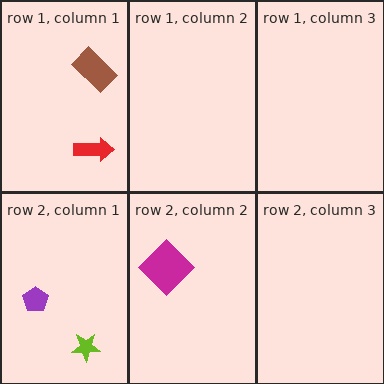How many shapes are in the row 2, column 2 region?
1.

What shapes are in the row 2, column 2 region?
The magenta diamond.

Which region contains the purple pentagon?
The row 2, column 1 region.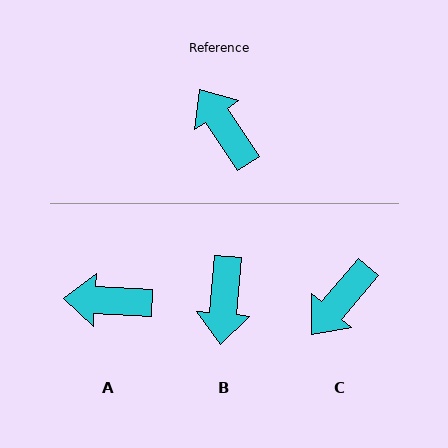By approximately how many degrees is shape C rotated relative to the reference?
Approximately 106 degrees counter-clockwise.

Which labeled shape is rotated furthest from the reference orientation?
B, about 142 degrees away.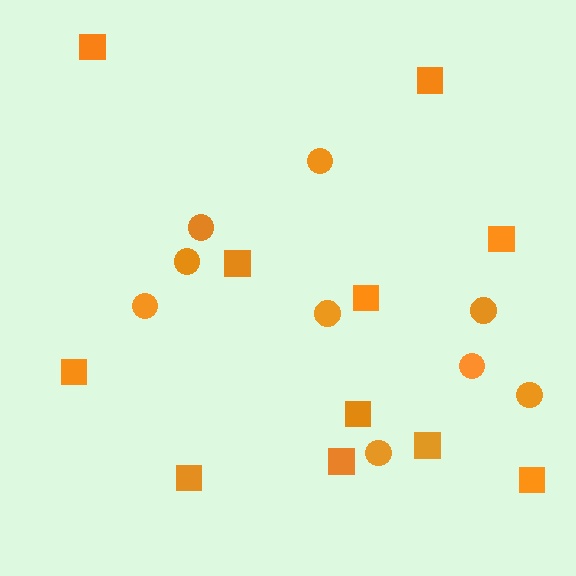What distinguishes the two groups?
There are 2 groups: one group of circles (9) and one group of squares (11).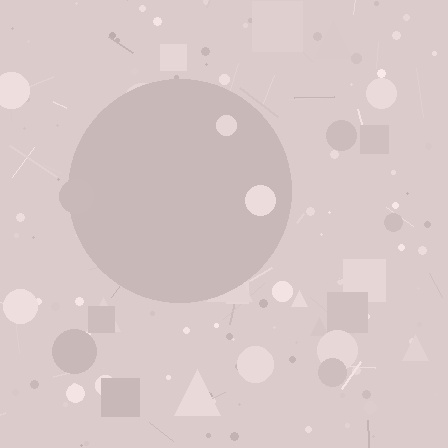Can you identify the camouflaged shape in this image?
The camouflaged shape is a circle.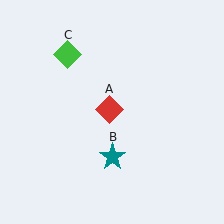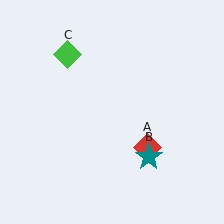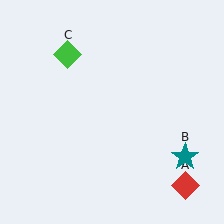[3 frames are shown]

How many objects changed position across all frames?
2 objects changed position: red diamond (object A), teal star (object B).